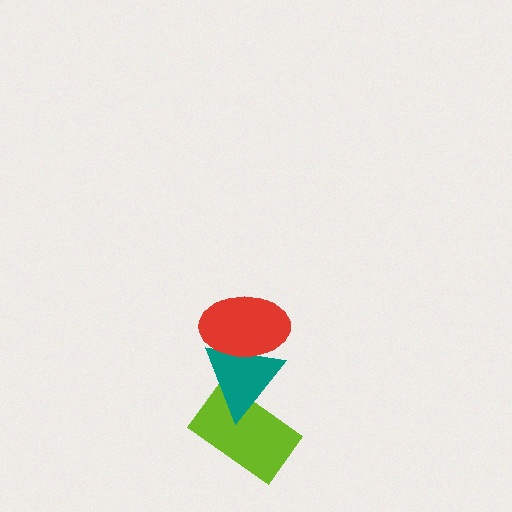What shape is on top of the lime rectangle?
The teal triangle is on top of the lime rectangle.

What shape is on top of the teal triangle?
The red ellipse is on top of the teal triangle.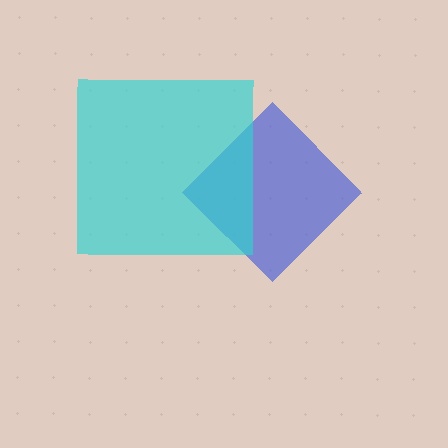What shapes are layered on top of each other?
The layered shapes are: a blue diamond, a cyan square.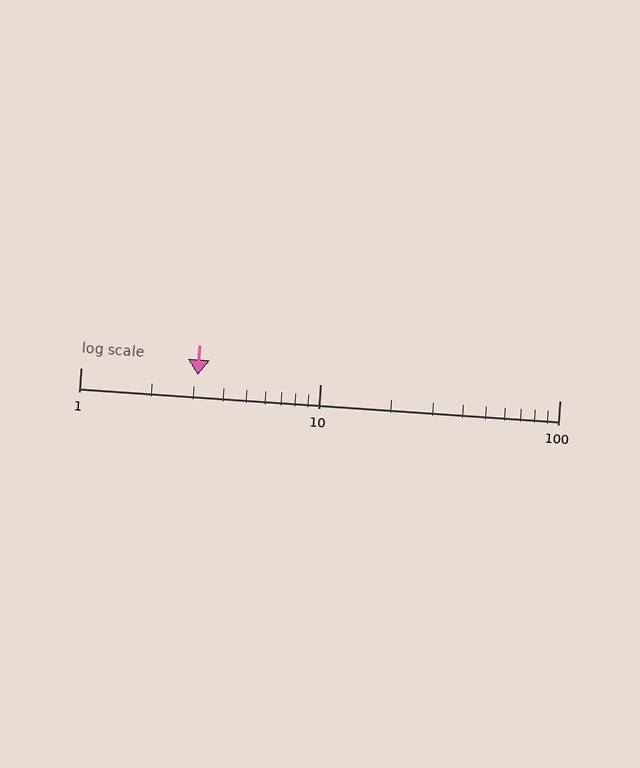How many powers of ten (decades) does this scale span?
The scale spans 2 decades, from 1 to 100.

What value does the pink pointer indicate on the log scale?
The pointer indicates approximately 3.1.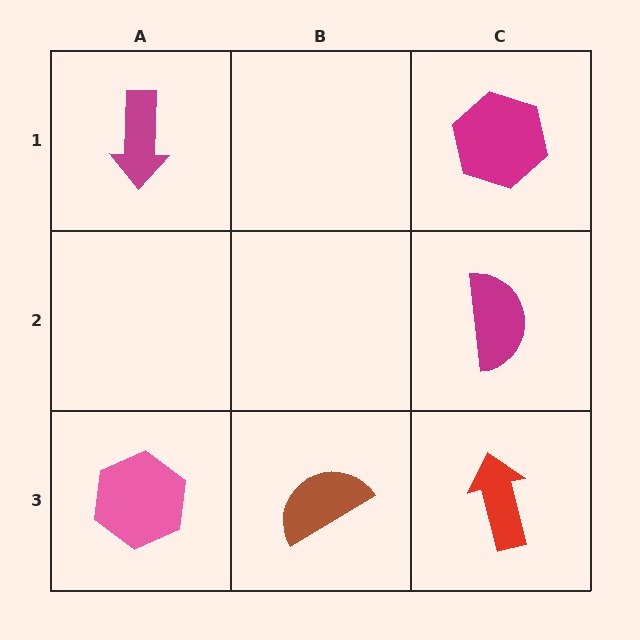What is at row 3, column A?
A pink hexagon.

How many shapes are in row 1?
2 shapes.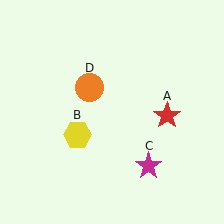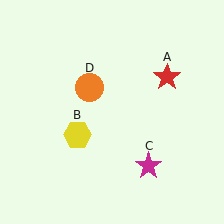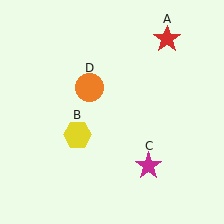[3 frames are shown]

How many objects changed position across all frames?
1 object changed position: red star (object A).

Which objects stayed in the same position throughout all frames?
Yellow hexagon (object B) and magenta star (object C) and orange circle (object D) remained stationary.